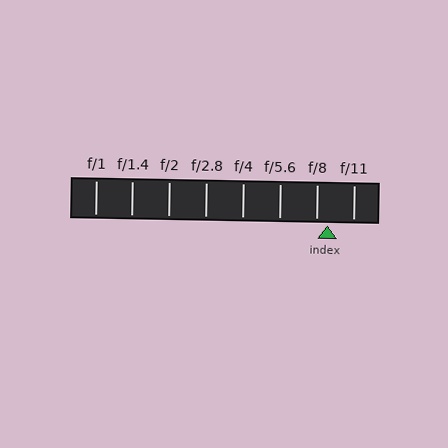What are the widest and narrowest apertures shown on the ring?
The widest aperture shown is f/1 and the narrowest is f/11.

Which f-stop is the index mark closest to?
The index mark is closest to f/8.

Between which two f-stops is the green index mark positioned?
The index mark is between f/8 and f/11.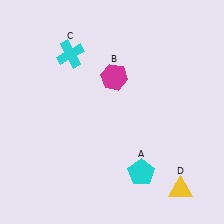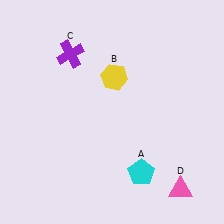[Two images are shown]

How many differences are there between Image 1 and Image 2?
There are 3 differences between the two images.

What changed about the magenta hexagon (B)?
In Image 1, B is magenta. In Image 2, it changed to yellow.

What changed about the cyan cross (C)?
In Image 1, C is cyan. In Image 2, it changed to purple.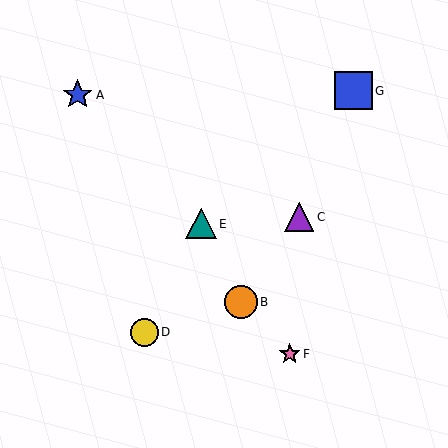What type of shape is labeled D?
Shape D is a yellow circle.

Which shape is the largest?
The blue square (labeled G) is the largest.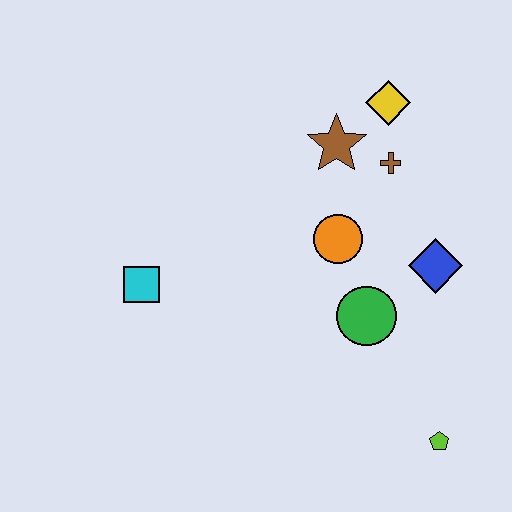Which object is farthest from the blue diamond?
The cyan square is farthest from the blue diamond.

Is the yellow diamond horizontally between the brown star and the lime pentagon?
Yes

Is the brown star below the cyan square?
No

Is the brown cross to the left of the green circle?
No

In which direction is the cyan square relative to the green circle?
The cyan square is to the left of the green circle.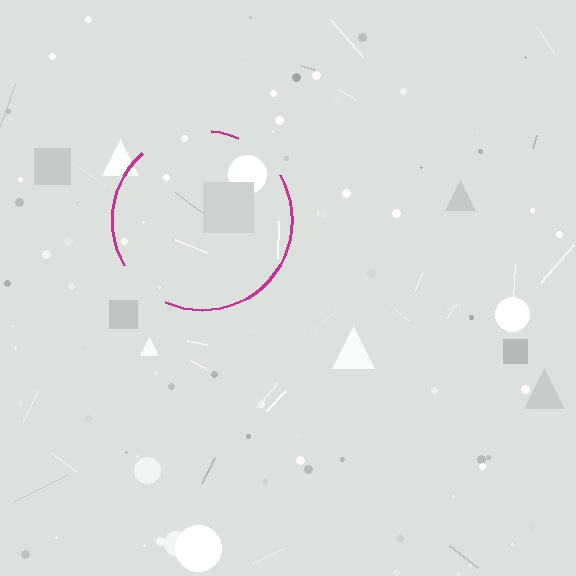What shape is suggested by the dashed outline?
The dashed outline suggests a circle.